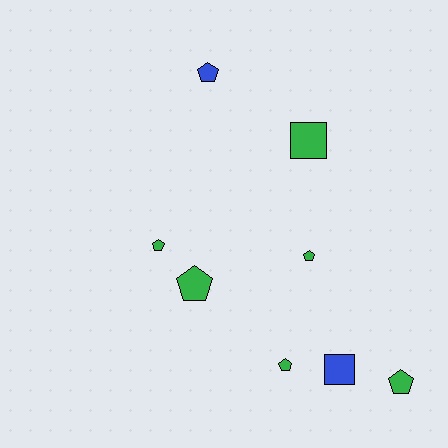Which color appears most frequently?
Green, with 6 objects.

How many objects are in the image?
There are 8 objects.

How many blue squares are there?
There is 1 blue square.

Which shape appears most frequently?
Pentagon, with 6 objects.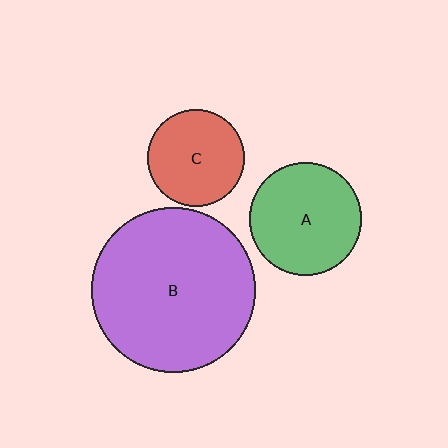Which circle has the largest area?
Circle B (purple).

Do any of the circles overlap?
No, none of the circles overlap.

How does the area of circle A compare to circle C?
Approximately 1.3 times.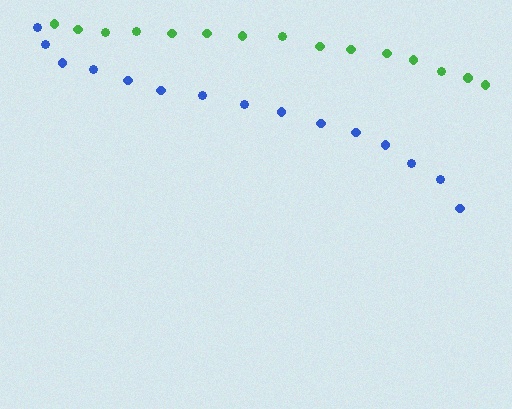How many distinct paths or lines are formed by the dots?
There are 2 distinct paths.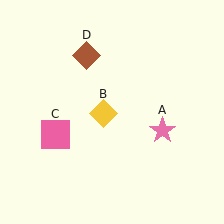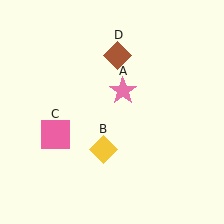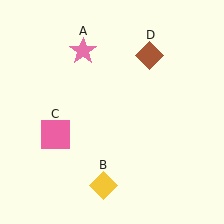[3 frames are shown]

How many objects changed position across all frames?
3 objects changed position: pink star (object A), yellow diamond (object B), brown diamond (object D).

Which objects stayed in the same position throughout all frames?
Pink square (object C) remained stationary.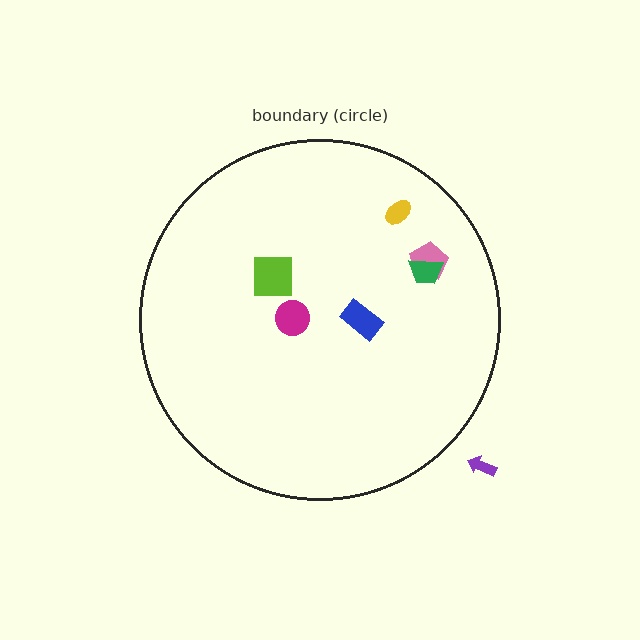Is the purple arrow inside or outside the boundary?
Outside.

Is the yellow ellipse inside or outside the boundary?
Inside.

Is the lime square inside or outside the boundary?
Inside.